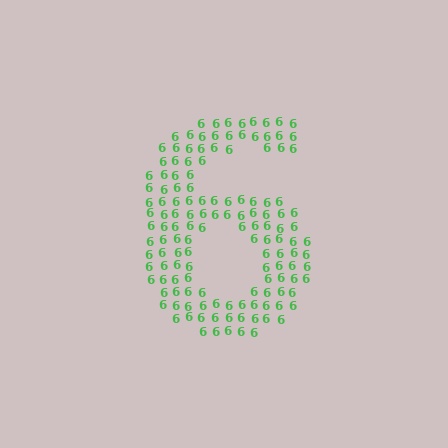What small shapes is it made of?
It is made of small digit 6's.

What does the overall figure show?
The overall figure shows the digit 6.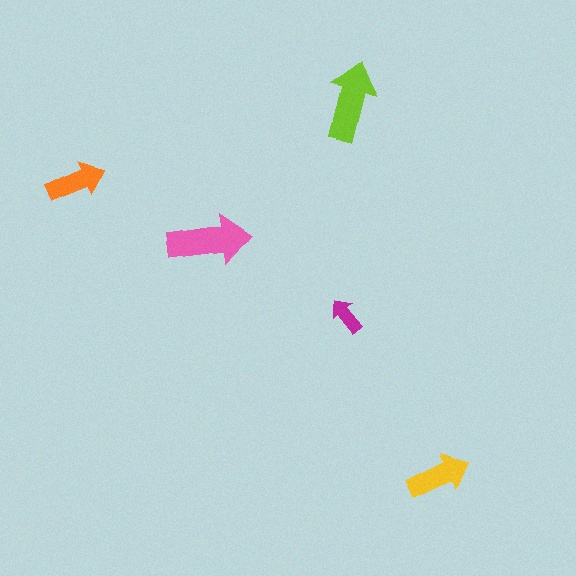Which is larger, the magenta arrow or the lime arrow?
The lime one.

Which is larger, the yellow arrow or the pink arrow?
The pink one.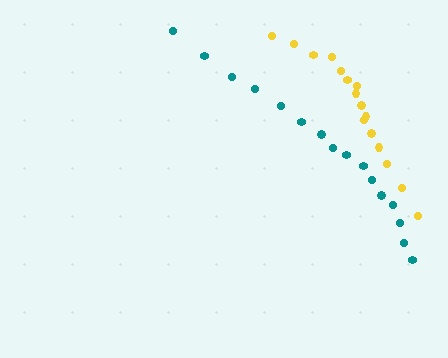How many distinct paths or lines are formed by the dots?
There are 2 distinct paths.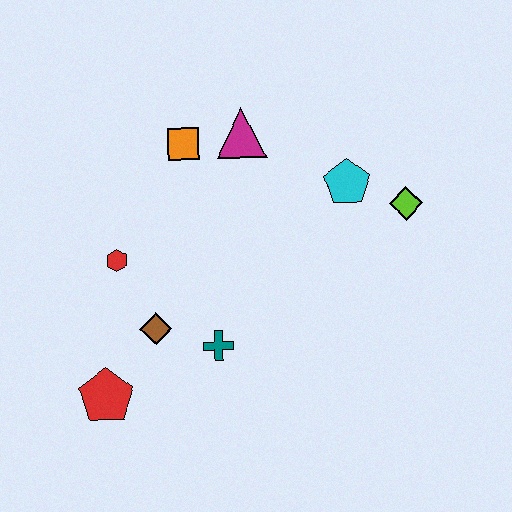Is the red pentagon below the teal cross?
Yes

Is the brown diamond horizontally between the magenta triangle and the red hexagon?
Yes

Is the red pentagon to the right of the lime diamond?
No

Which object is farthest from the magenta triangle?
The red pentagon is farthest from the magenta triangle.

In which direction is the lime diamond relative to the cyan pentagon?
The lime diamond is to the right of the cyan pentagon.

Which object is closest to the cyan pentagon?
The lime diamond is closest to the cyan pentagon.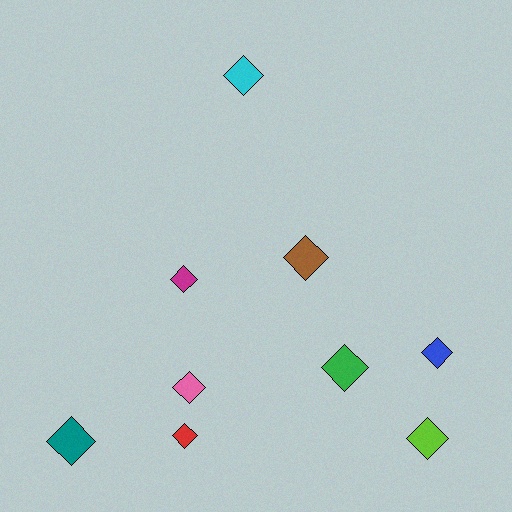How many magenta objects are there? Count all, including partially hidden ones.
There is 1 magenta object.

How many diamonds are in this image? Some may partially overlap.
There are 9 diamonds.